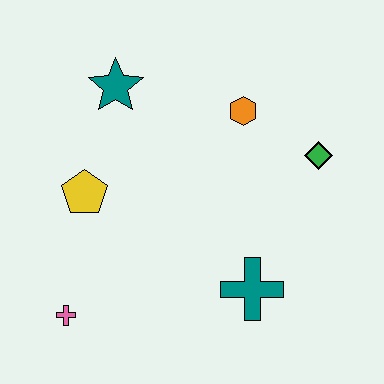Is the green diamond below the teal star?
Yes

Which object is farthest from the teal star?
The teal cross is farthest from the teal star.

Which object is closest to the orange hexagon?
The green diamond is closest to the orange hexagon.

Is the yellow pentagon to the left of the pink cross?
No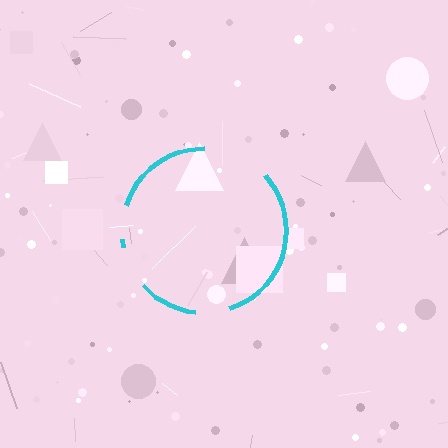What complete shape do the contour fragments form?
The contour fragments form a circle.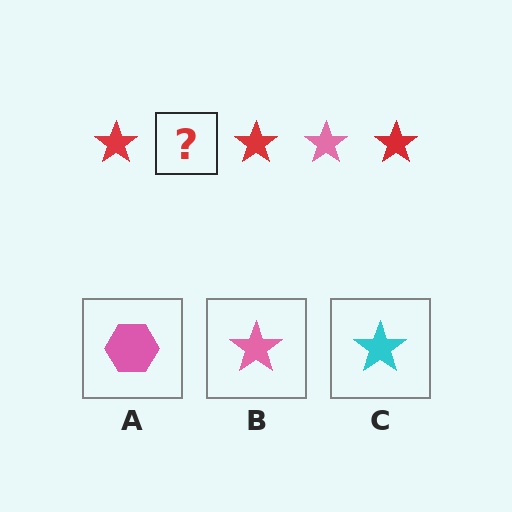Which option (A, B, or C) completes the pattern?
B.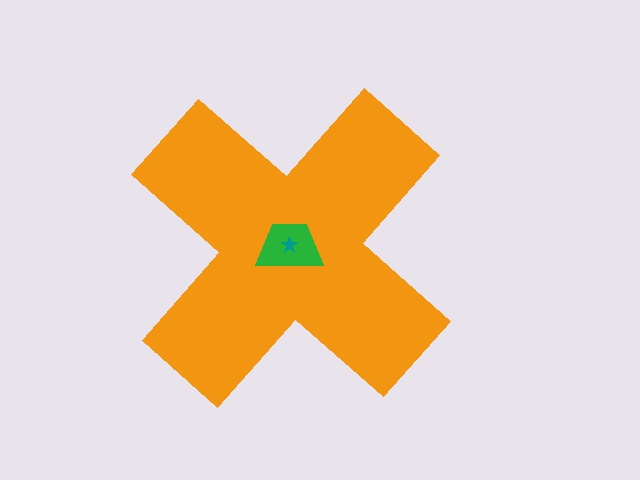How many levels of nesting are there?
3.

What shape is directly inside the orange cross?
The green trapezoid.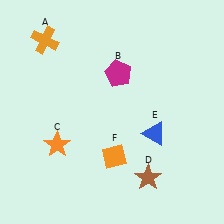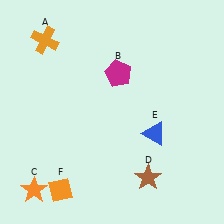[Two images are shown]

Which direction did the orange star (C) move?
The orange star (C) moved down.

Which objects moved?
The objects that moved are: the orange star (C), the orange diamond (F).